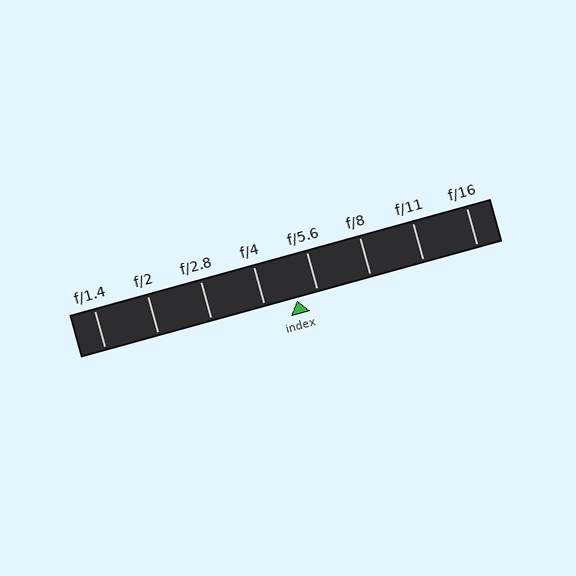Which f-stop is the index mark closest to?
The index mark is closest to f/5.6.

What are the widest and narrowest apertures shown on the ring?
The widest aperture shown is f/1.4 and the narrowest is f/16.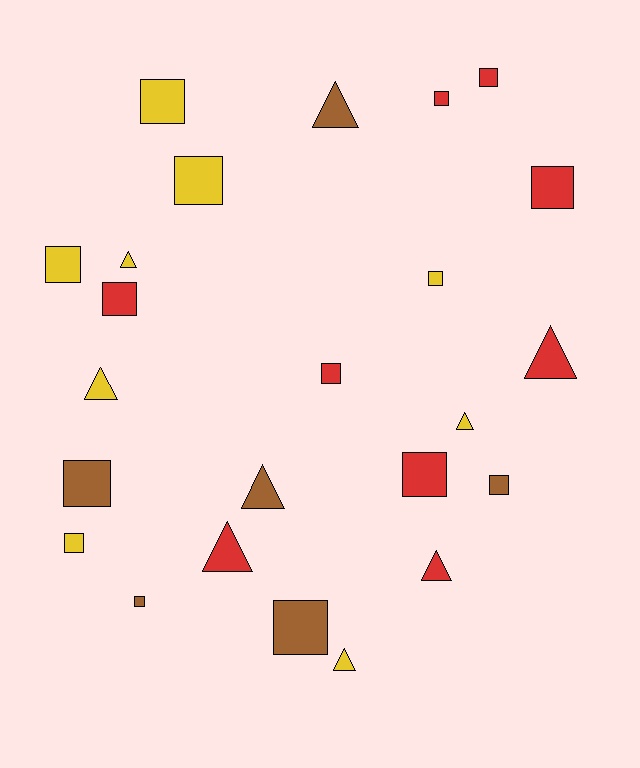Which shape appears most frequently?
Square, with 15 objects.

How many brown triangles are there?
There are 2 brown triangles.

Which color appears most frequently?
Yellow, with 9 objects.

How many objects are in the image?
There are 24 objects.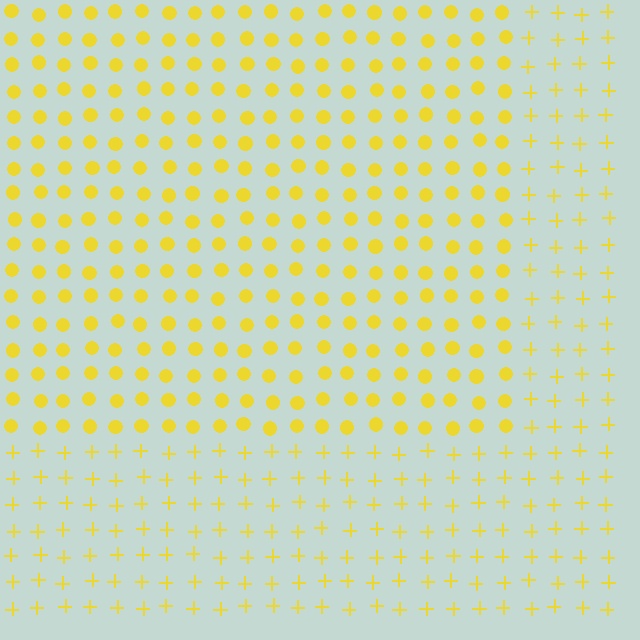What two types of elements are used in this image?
The image uses circles inside the rectangle region and plus signs outside it.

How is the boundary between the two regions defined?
The boundary is defined by a change in element shape: circles inside vs. plus signs outside. All elements share the same color and spacing.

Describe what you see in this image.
The image is filled with small yellow elements arranged in a uniform grid. A rectangle-shaped region contains circles, while the surrounding area contains plus signs. The boundary is defined purely by the change in element shape.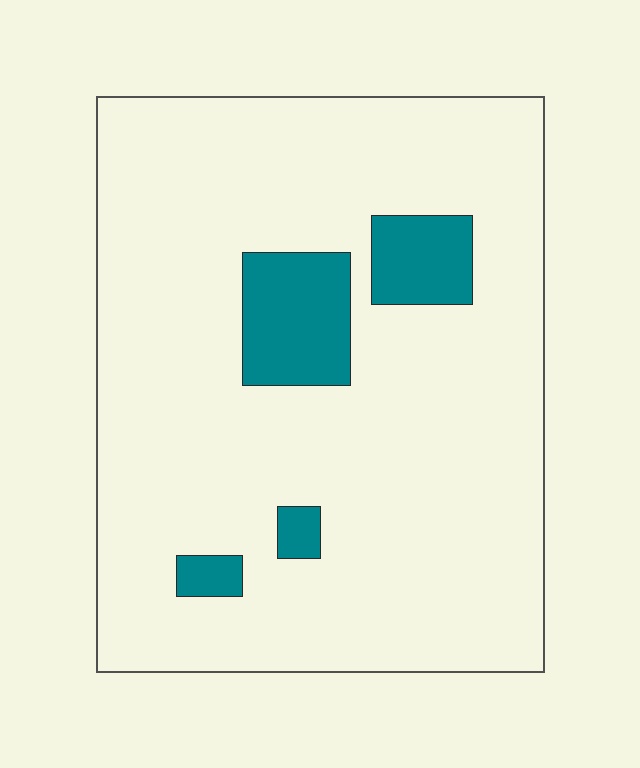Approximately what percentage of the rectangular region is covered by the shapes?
Approximately 10%.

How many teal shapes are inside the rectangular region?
4.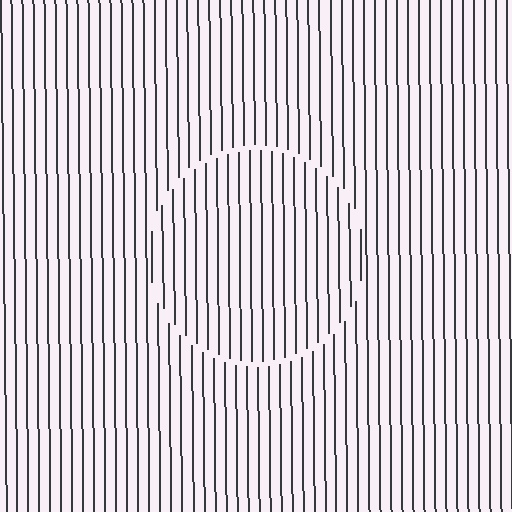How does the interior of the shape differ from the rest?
The interior of the shape contains the same grating, shifted by half a period — the contour is defined by the phase discontinuity where line-ends from the inner and outer gratings abut.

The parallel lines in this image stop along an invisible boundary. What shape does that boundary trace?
An illusory circle. The interior of the shape contains the same grating, shifted by half a period — the contour is defined by the phase discontinuity where line-ends from the inner and outer gratings abut.